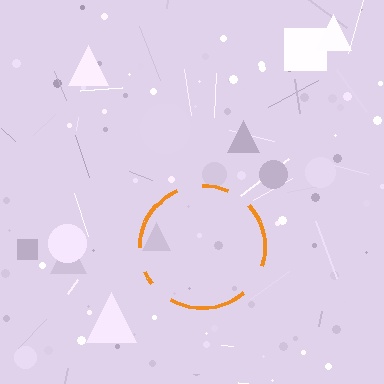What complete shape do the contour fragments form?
The contour fragments form a circle.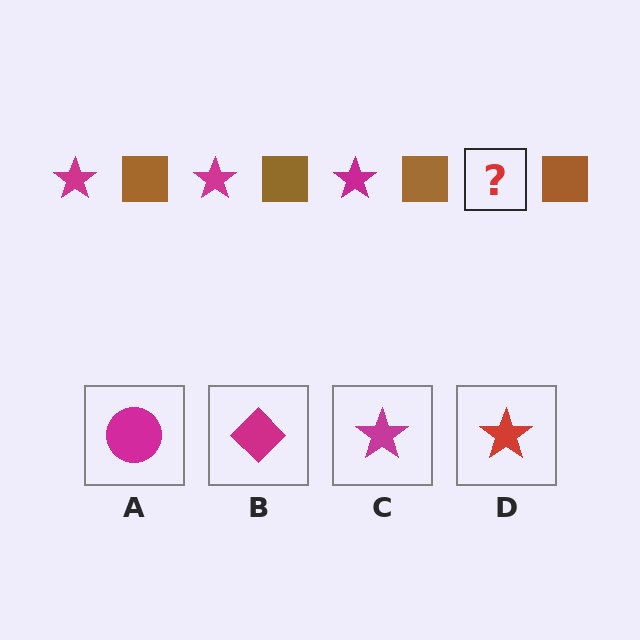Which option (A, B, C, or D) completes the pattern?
C.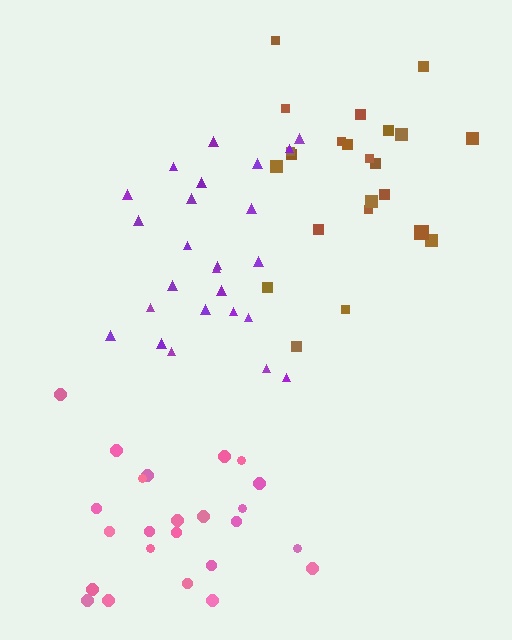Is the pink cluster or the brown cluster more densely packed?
Pink.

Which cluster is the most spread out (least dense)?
Brown.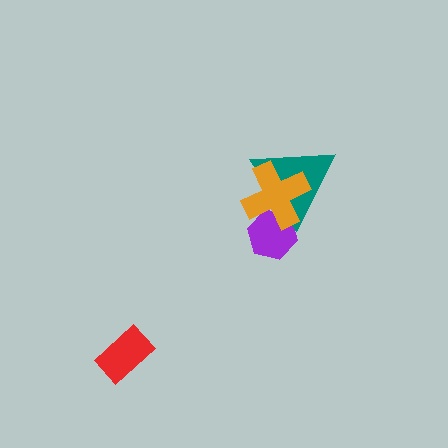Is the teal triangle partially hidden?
Yes, it is partially covered by another shape.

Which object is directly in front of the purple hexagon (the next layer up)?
The teal triangle is directly in front of the purple hexagon.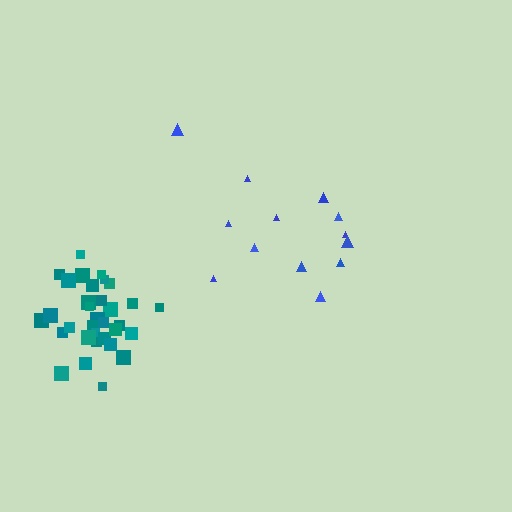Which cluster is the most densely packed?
Teal.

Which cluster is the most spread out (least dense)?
Blue.